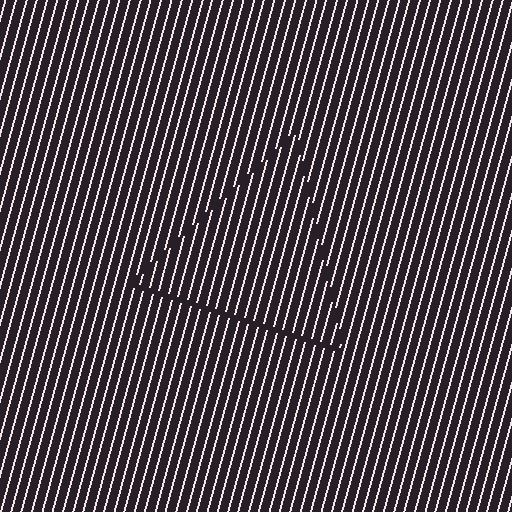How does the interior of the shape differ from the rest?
The interior of the shape contains the same grating, shifted by half a period — the contour is defined by the phase discontinuity where line-ends from the inner and outer gratings abut.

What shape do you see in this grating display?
An illusory triangle. The interior of the shape contains the same grating, shifted by half a period — the contour is defined by the phase discontinuity where line-ends from the inner and outer gratings abut.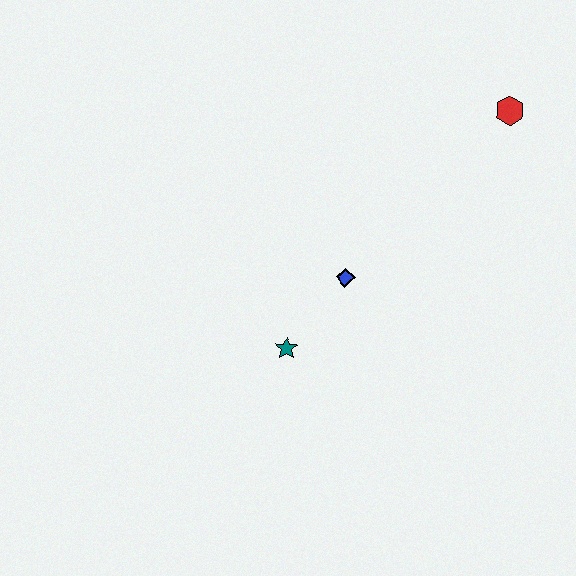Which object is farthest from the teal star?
The red hexagon is farthest from the teal star.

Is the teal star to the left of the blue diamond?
Yes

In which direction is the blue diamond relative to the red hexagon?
The blue diamond is below the red hexagon.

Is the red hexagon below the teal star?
No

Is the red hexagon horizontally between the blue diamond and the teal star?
No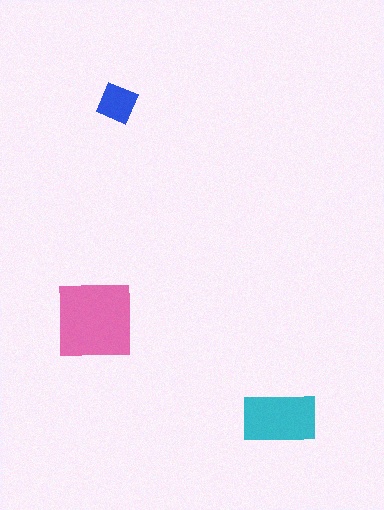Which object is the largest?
The pink square.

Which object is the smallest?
The blue diamond.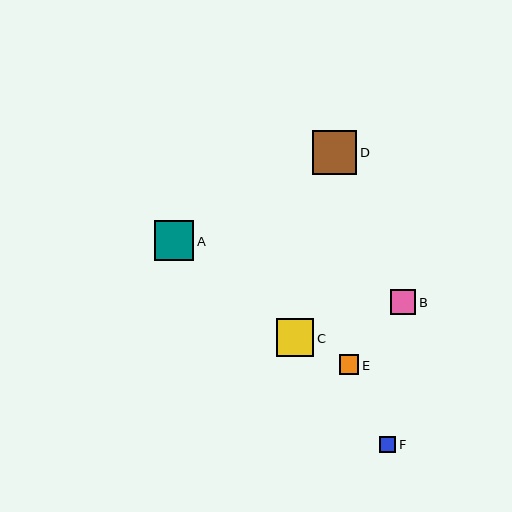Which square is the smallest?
Square F is the smallest with a size of approximately 16 pixels.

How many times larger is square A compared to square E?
Square A is approximately 2.0 times the size of square E.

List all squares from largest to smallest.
From largest to smallest: D, A, C, B, E, F.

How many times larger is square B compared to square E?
Square B is approximately 1.3 times the size of square E.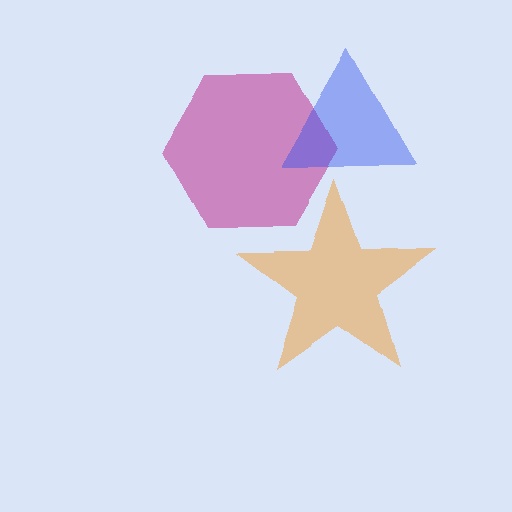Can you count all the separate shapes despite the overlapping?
Yes, there are 3 separate shapes.